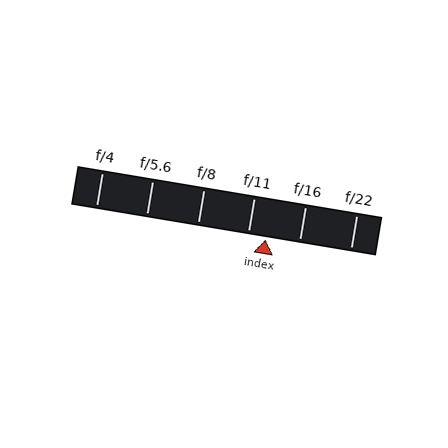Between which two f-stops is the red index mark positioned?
The index mark is between f/11 and f/16.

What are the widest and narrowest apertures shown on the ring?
The widest aperture shown is f/4 and the narrowest is f/22.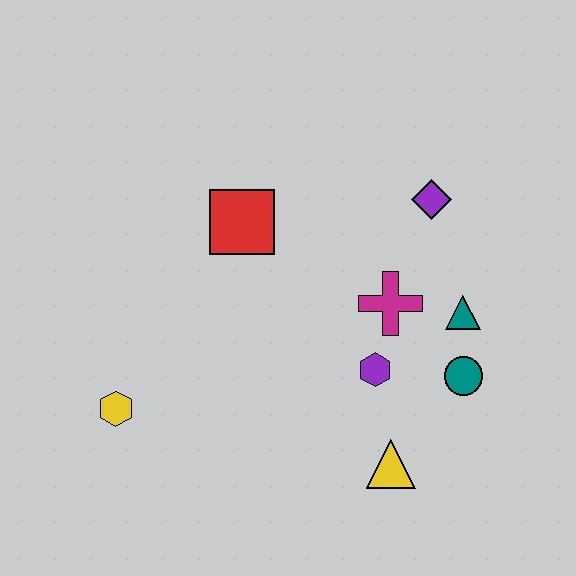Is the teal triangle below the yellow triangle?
No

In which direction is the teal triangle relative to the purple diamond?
The teal triangle is below the purple diamond.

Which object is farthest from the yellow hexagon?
The purple diamond is farthest from the yellow hexagon.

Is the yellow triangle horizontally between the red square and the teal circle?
Yes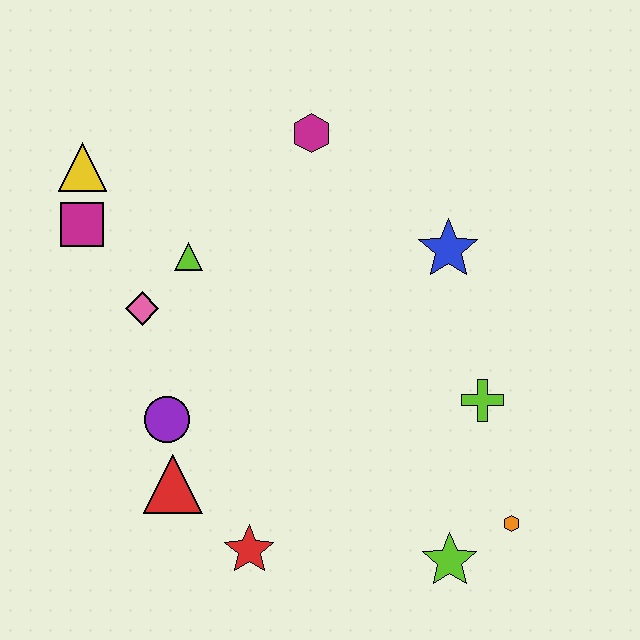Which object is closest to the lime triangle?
The pink diamond is closest to the lime triangle.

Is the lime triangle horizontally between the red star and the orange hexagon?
No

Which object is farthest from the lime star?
The yellow triangle is farthest from the lime star.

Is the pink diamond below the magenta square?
Yes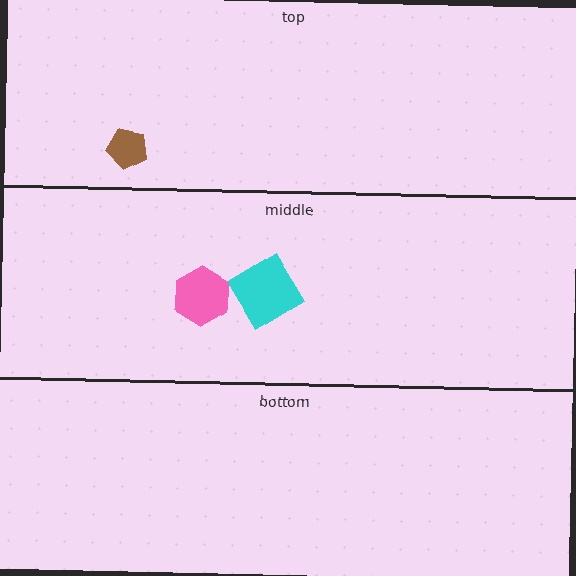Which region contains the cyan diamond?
The middle region.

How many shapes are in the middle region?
2.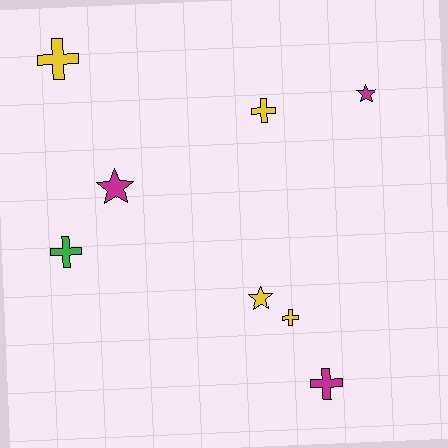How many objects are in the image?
There are 8 objects.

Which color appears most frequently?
Yellow, with 4 objects.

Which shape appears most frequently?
Cross, with 5 objects.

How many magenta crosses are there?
There is 1 magenta cross.